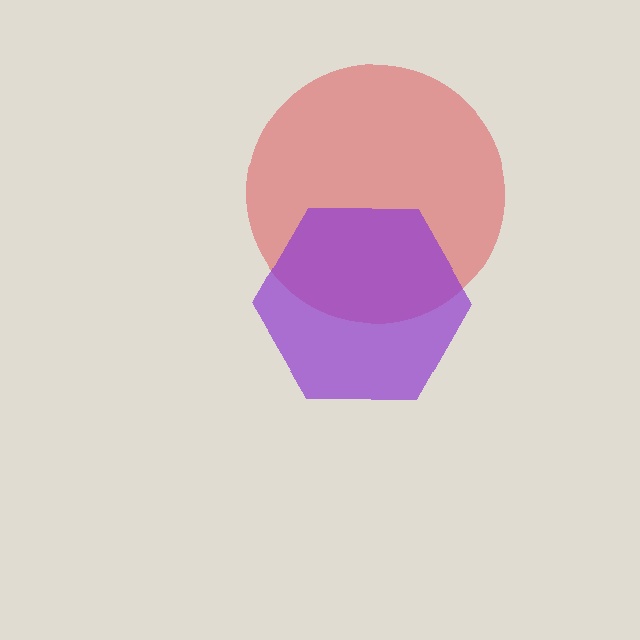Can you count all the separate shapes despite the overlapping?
Yes, there are 2 separate shapes.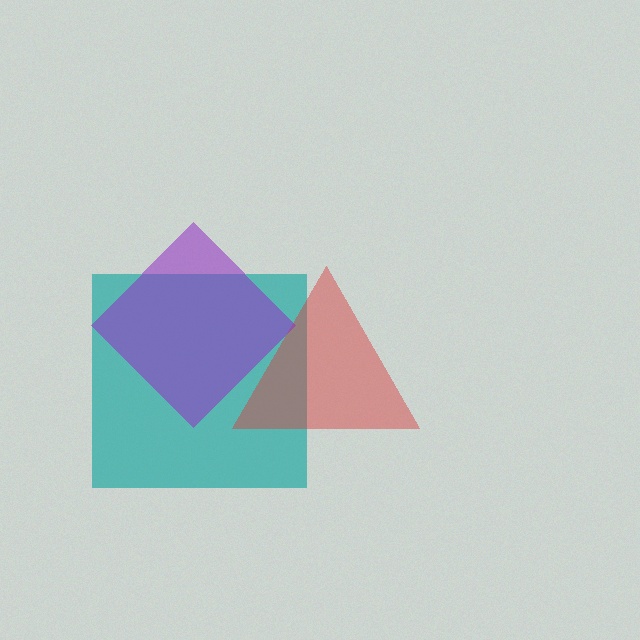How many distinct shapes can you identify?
There are 3 distinct shapes: a teal square, a red triangle, a purple diamond.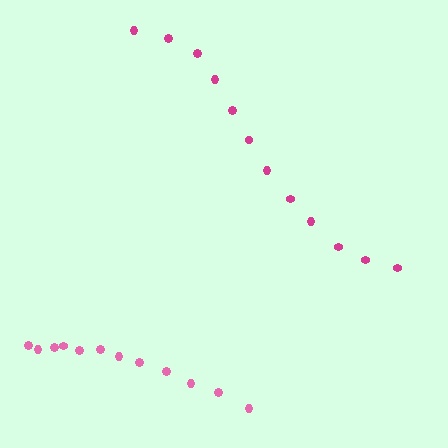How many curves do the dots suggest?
There are 2 distinct paths.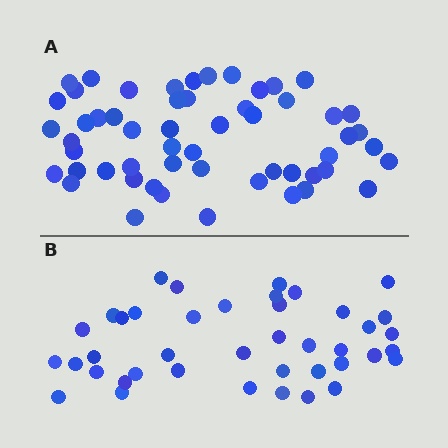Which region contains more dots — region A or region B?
Region A (the top region) has more dots.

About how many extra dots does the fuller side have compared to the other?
Region A has approximately 15 more dots than region B.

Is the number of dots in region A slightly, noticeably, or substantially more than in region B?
Region A has noticeably more, but not dramatically so. The ratio is roughly 1.3 to 1.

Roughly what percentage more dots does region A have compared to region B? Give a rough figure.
About 35% more.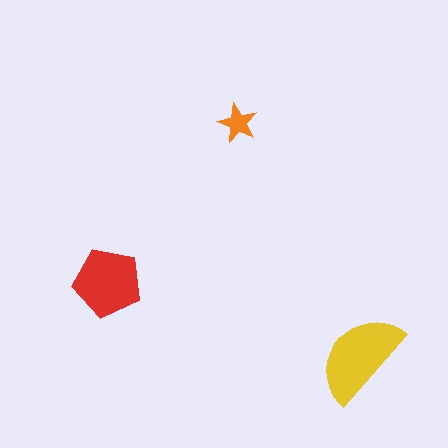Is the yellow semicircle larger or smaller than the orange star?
Larger.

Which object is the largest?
The yellow semicircle.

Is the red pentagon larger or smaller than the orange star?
Larger.